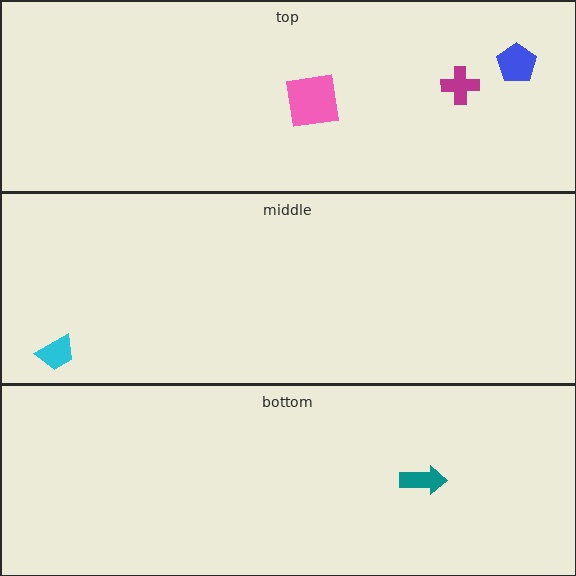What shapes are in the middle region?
The cyan trapezoid.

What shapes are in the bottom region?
The teal arrow.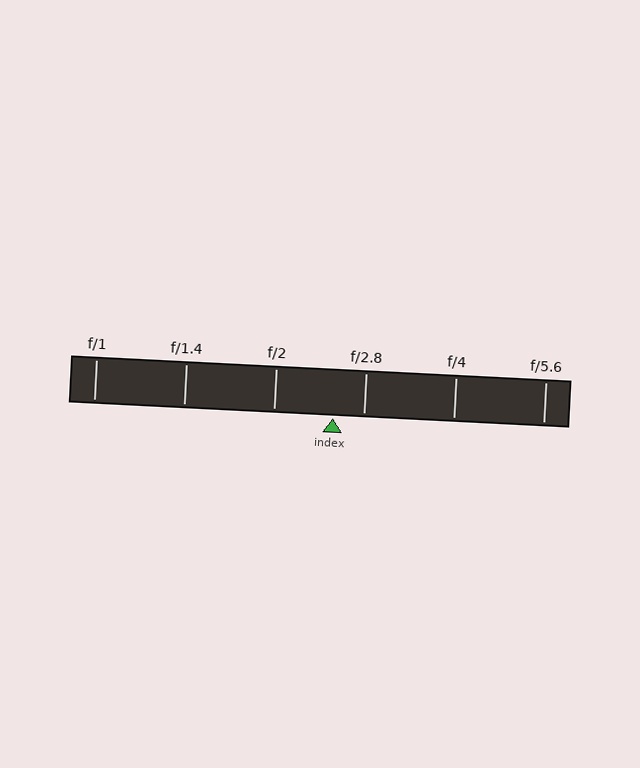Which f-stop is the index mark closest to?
The index mark is closest to f/2.8.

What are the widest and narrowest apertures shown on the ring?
The widest aperture shown is f/1 and the narrowest is f/5.6.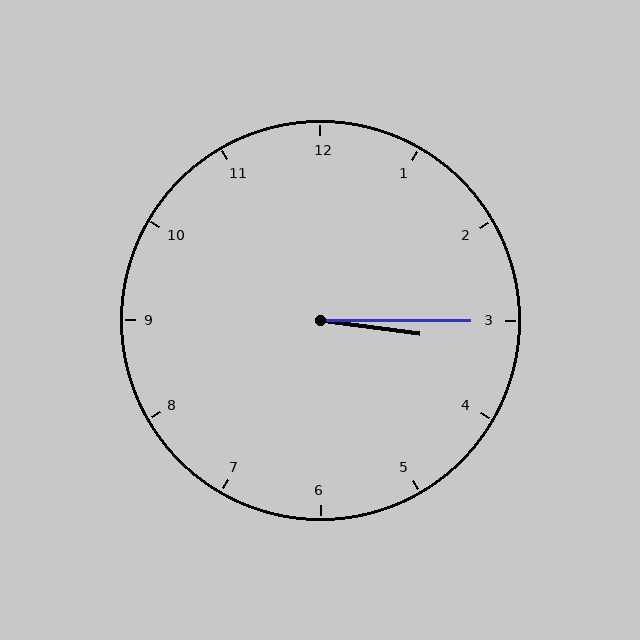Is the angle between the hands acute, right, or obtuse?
It is acute.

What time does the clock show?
3:15.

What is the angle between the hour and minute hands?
Approximately 8 degrees.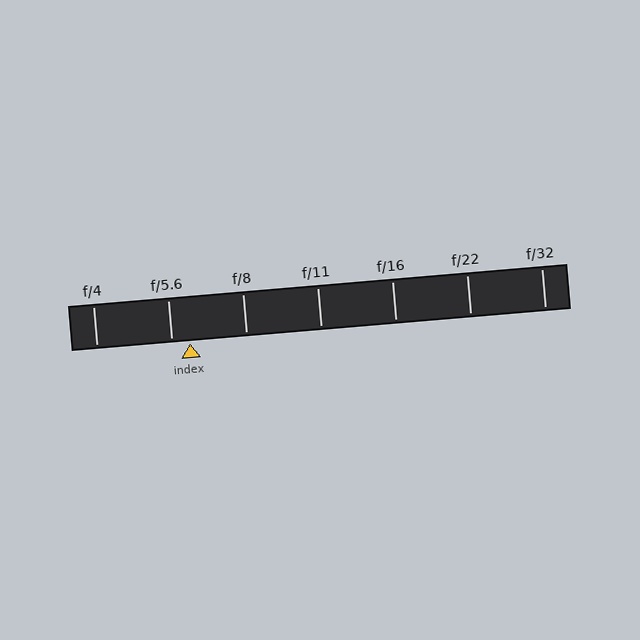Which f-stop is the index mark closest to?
The index mark is closest to f/5.6.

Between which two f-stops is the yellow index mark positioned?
The index mark is between f/5.6 and f/8.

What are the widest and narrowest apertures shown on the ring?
The widest aperture shown is f/4 and the narrowest is f/32.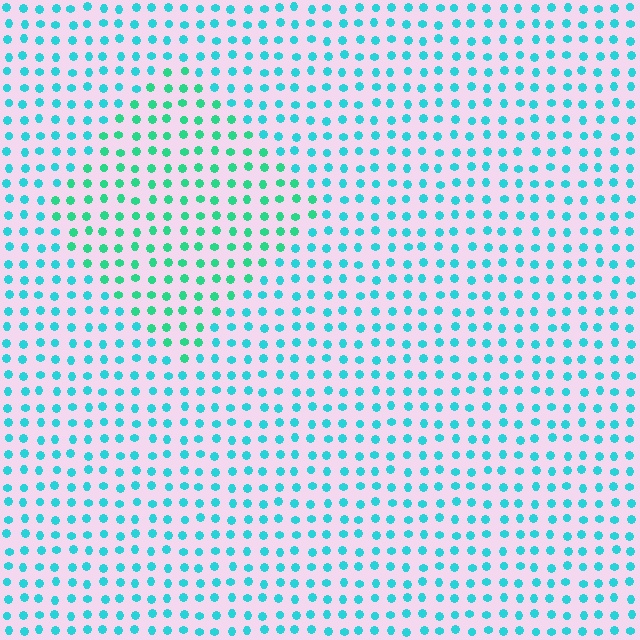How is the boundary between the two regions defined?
The boundary is defined purely by a slight shift in hue (about 30 degrees). Spacing, size, and orientation are identical on both sides.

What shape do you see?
I see a diamond.